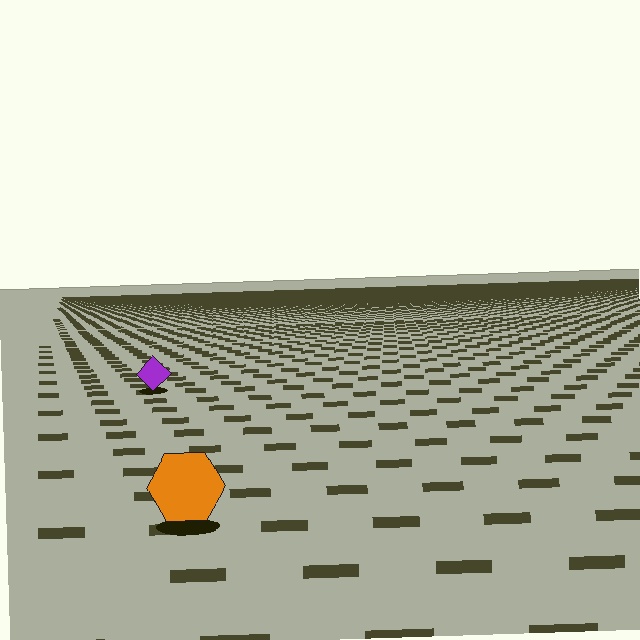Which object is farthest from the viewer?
The purple diamond is farthest from the viewer. It appears smaller and the ground texture around it is denser.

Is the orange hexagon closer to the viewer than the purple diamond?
Yes. The orange hexagon is closer — you can tell from the texture gradient: the ground texture is coarser near it.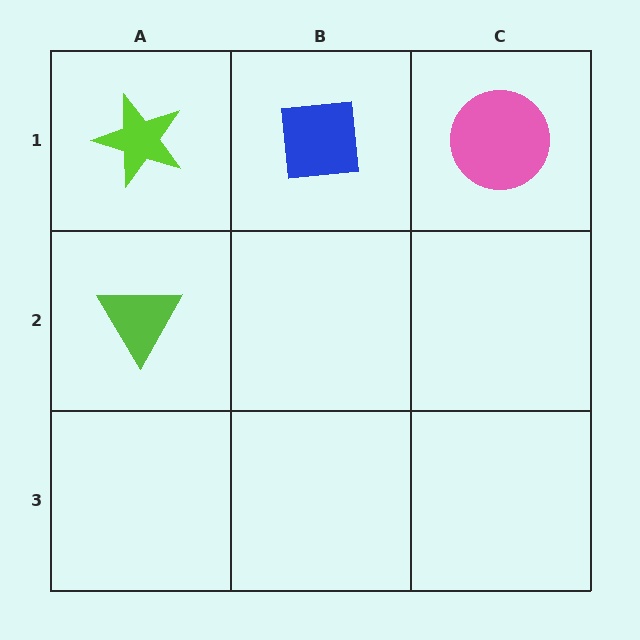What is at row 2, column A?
A lime triangle.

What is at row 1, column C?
A pink circle.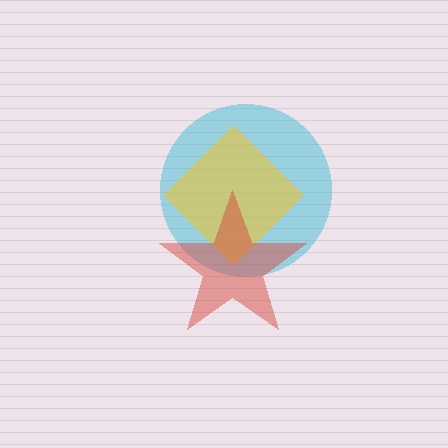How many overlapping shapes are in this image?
There are 3 overlapping shapes in the image.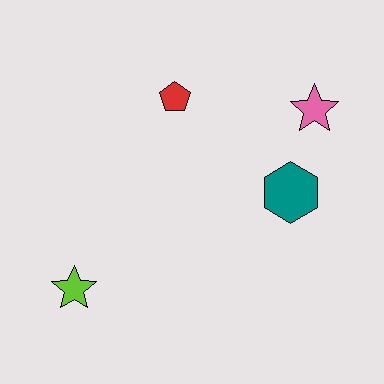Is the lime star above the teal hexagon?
No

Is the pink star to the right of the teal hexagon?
Yes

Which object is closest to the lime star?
The red pentagon is closest to the lime star.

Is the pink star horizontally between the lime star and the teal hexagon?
No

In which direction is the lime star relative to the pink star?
The lime star is to the left of the pink star.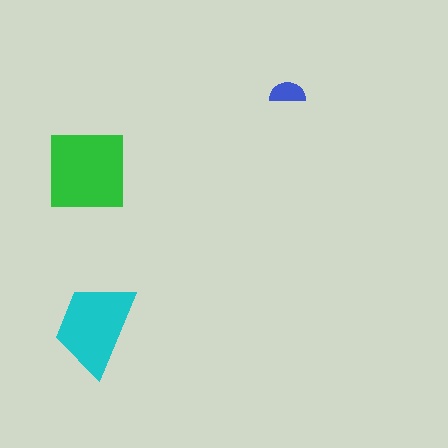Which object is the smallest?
The blue semicircle.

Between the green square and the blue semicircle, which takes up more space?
The green square.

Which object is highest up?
The blue semicircle is topmost.